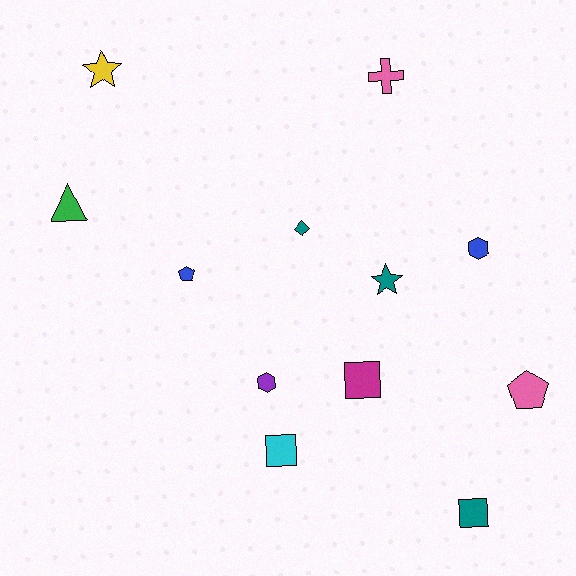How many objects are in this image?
There are 12 objects.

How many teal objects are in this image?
There are 3 teal objects.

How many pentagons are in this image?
There are 2 pentagons.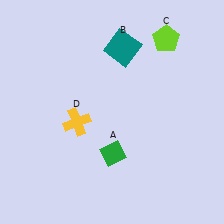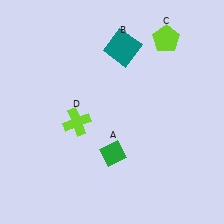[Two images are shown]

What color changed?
The cross (D) changed from yellow in Image 1 to lime in Image 2.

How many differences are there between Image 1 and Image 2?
There is 1 difference between the two images.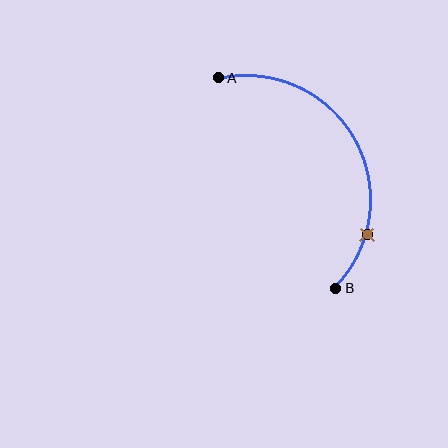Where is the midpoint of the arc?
The arc midpoint is the point on the curve farthest from the straight line joining A and B. It sits to the right of that line.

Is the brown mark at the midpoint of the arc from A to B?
No. The brown mark lies on the arc but is closer to endpoint B. The arc midpoint would be at the point on the curve equidistant along the arc from both A and B.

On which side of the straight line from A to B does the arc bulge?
The arc bulges to the right of the straight line connecting A and B.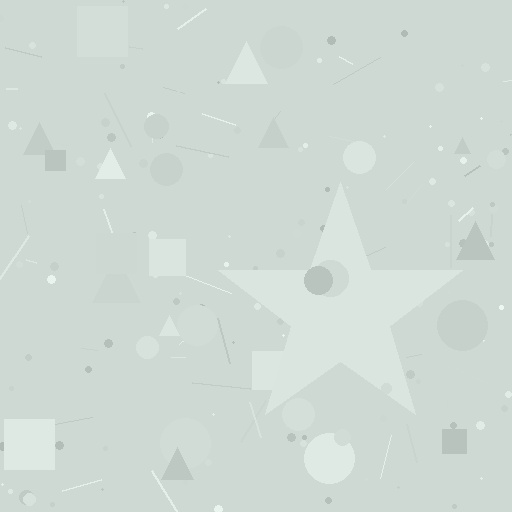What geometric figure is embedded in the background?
A star is embedded in the background.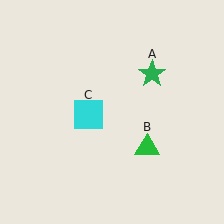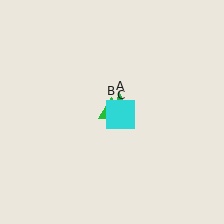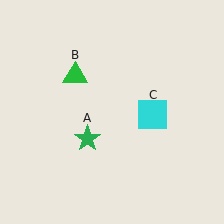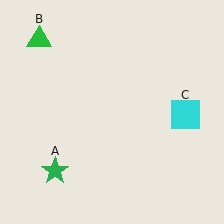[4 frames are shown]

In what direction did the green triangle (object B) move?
The green triangle (object B) moved up and to the left.